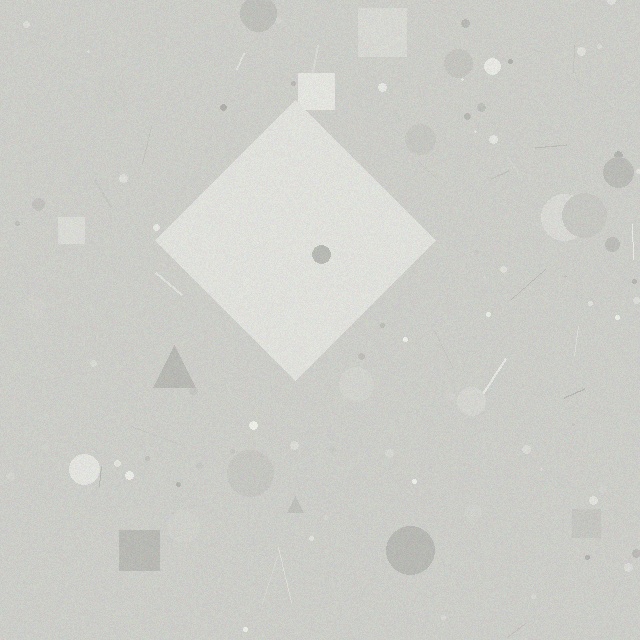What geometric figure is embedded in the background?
A diamond is embedded in the background.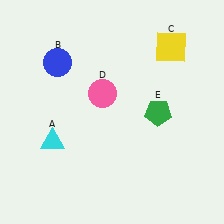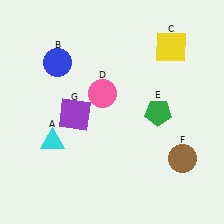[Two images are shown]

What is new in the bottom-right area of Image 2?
A brown circle (F) was added in the bottom-right area of Image 2.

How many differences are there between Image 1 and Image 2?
There are 2 differences between the two images.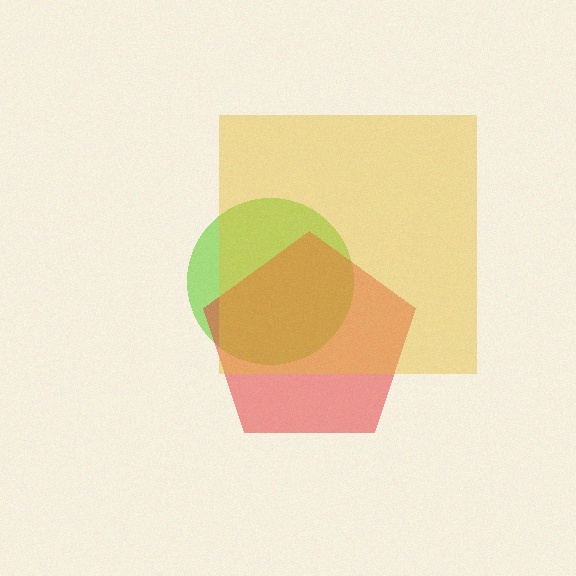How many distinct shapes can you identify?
There are 3 distinct shapes: a lime circle, a red pentagon, a yellow square.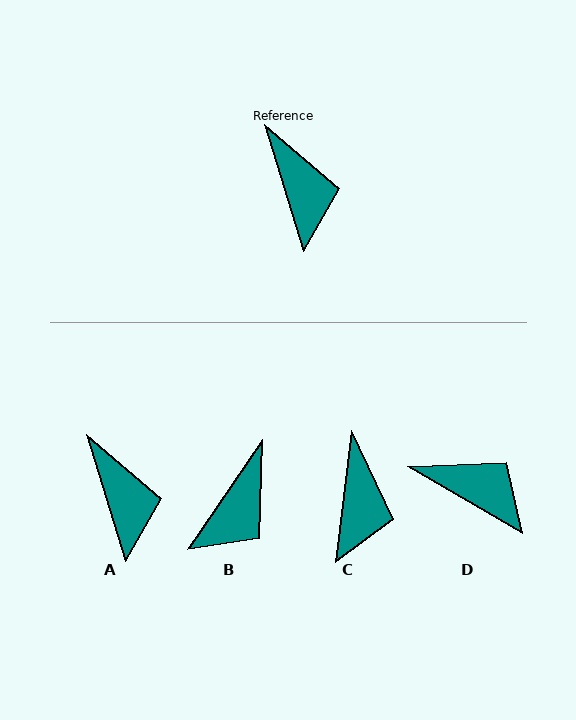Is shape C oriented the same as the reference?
No, it is off by about 24 degrees.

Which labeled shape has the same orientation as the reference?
A.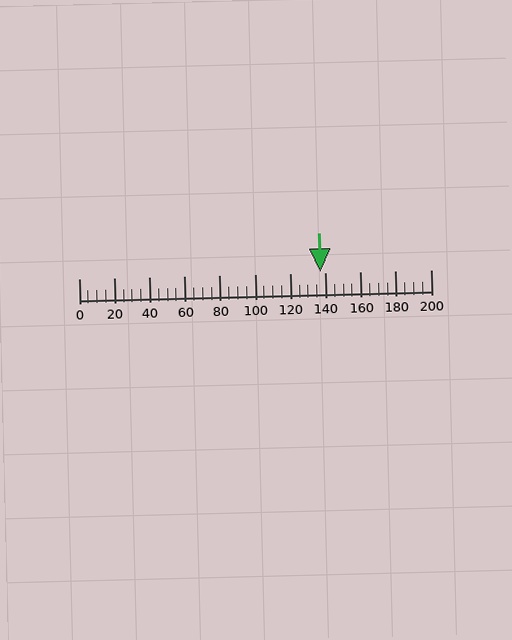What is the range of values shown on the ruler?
The ruler shows values from 0 to 200.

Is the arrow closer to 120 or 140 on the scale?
The arrow is closer to 140.